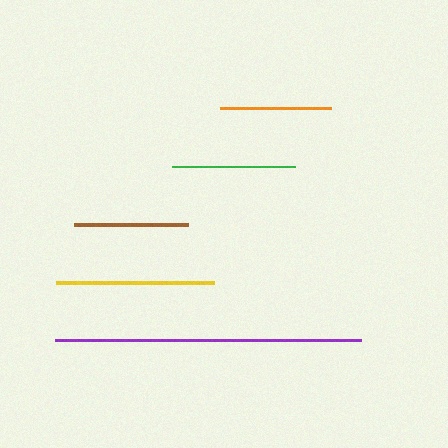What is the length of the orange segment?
The orange segment is approximately 111 pixels long.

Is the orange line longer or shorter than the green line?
The green line is longer than the orange line.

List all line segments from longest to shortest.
From longest to shortest: purple, yellow, green, brown, orange.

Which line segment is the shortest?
The orange line is the shortest at approximately 111 pixels.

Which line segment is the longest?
The purple line is the longest at approximately 306 pixels.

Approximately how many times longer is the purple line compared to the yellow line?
The purple line is approximately 1.9 times the length of the yellow line.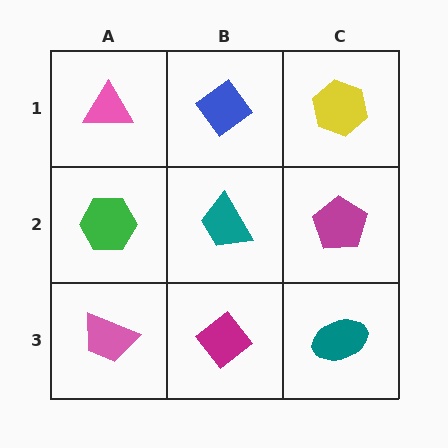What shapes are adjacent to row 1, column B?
A teal trapezoid (row 2, column B), a pink triangle (row 1, column A), a yellow hexagon (row 1, column C).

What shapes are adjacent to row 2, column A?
A pink triangle (row 1, column A), a pink trapezoid (row 3, column A), a teal trapezoid (row 2, column B).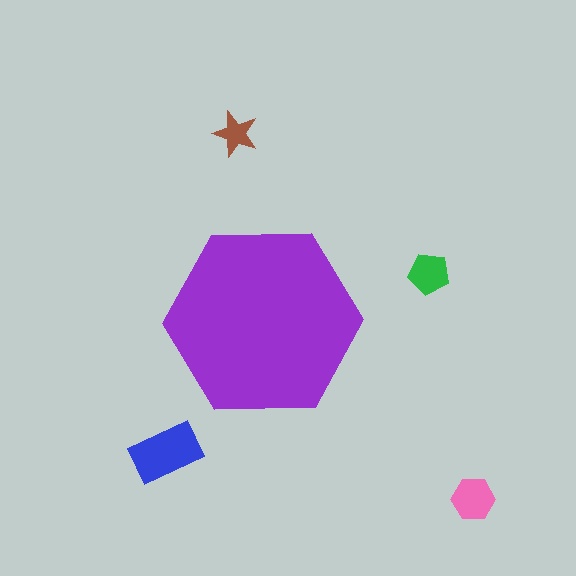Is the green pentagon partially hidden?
No, the green pentagon is fully visible.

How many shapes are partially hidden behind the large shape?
0 shapes are partially hidden.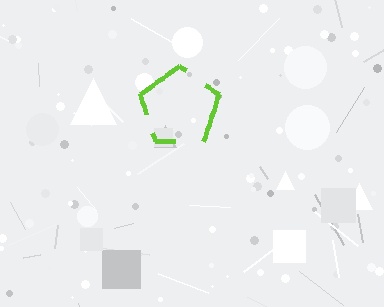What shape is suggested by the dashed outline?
The dashed outline suggests a pentagon.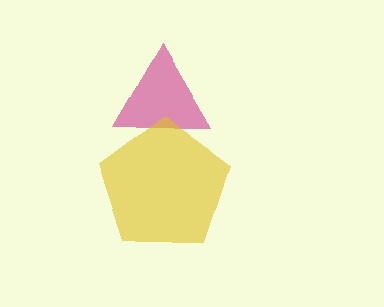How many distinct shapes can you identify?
There are 2 distinct shapes: a magenta triangle, a yellow pentagon.